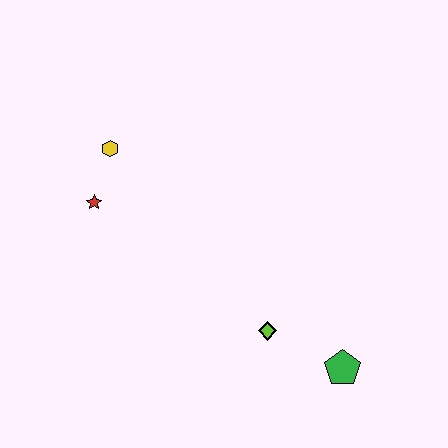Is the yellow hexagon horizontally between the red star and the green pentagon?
Yes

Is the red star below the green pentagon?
No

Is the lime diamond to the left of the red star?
No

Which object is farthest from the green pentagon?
The yellow hexagon is farthest from the green pentagon.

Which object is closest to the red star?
The yellow hexagon is closest to the red star.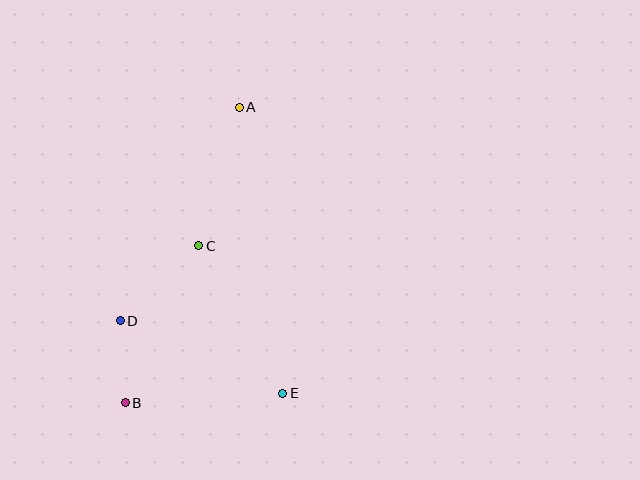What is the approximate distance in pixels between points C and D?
The distance between C and D is approximately 109 pixels.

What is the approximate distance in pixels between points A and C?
The distance between A and C is approximately 144 pixels.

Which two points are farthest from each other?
Points A and B are farthest from each other.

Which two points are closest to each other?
Points B and D are closest to each other.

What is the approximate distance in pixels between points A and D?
The distance between A and D is approximately 244 pixels.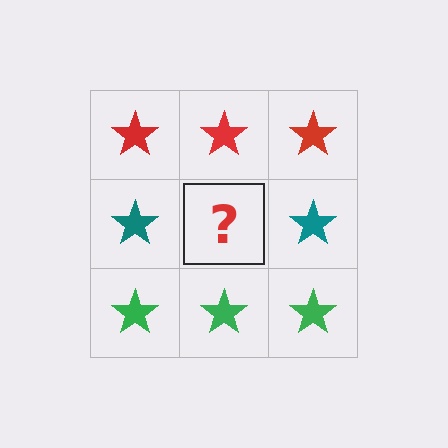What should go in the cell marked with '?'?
The missing cell should contain a teal star.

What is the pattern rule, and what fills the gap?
The rule is that each row has a consistent color. The gap should be filled with a teal star.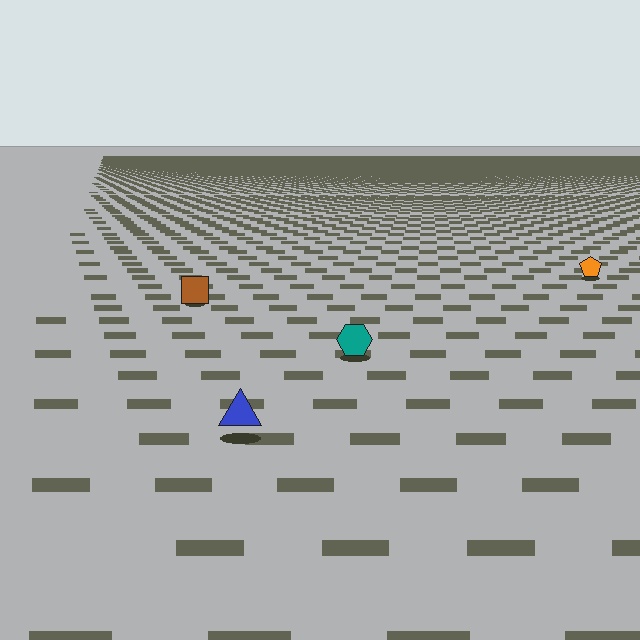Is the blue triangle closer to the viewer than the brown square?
Yes. The blue triangle is closer — you can tell from the texture gradient: the ground texture is coarser near it.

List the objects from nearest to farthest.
From nearest to farthest: the blue triangle, the teal hexagon, the brown square, the orange pentagon.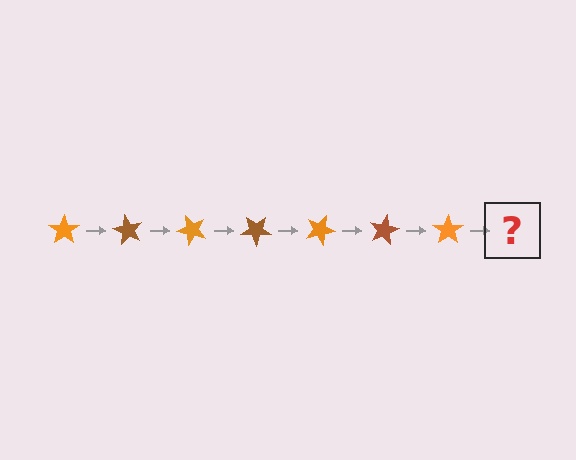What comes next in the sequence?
The next element should be a brown star, rotated 420 degrees from the start.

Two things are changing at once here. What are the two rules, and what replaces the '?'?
The two rules are that it rotates 60 degrees each step and the color cycles through orange and brown. The '?' should be a brown star, rotated 420 degrees from the start.